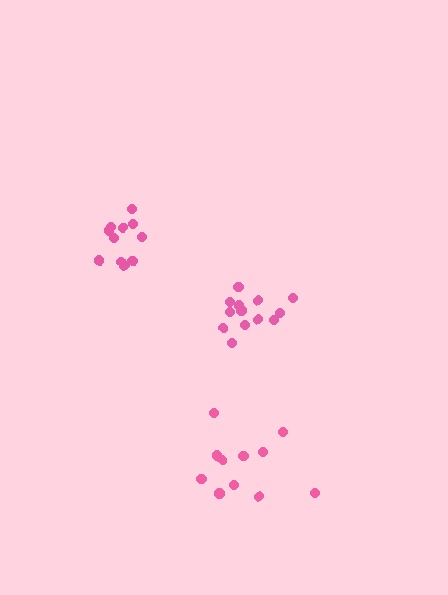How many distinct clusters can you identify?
There are 3 distinct clusters.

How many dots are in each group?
Group 1: 11 dots, Group 2: 13 dots, Group 3: 11 dots (35 total).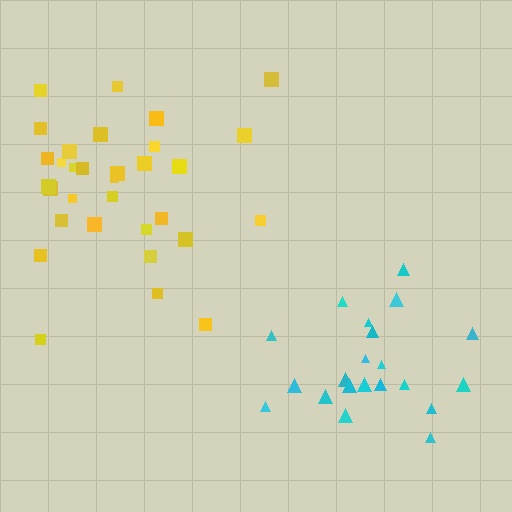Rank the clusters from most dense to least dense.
cyan, yellow.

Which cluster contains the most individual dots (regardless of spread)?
Yellow (32).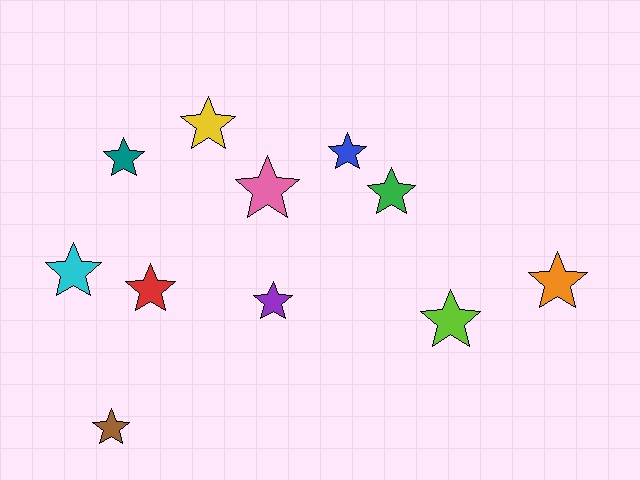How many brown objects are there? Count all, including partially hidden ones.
There is 1 brown object.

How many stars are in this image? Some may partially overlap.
There are 11 stars.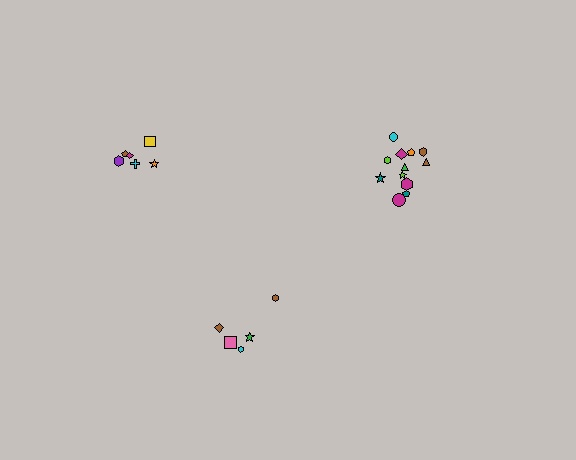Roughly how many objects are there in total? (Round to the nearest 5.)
Roughly 25 objects in total.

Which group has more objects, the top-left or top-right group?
The top-right group.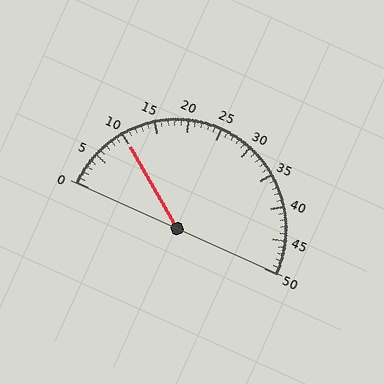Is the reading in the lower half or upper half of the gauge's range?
The reading is in the lower half of the range (0 to 50).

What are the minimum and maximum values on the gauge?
The gauge ranges from 0 to 50.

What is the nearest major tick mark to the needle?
The nearest major tick mark is 10.